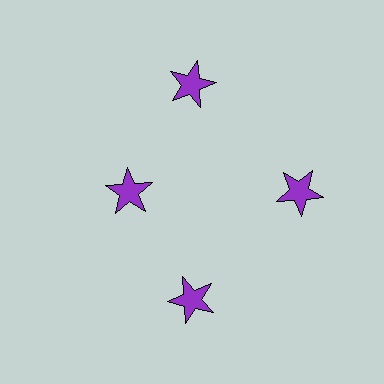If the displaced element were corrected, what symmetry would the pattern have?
It would have 4-fold rotational symmetry — the pattern would map onto itself every 90 degrees.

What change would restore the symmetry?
The symmetry would be restored by moving it outward, back onto the ring so that all 4 stars sit at equal angles and equal distance from the center.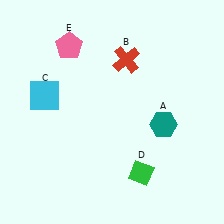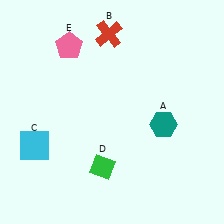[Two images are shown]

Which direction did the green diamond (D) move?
The green diamond (D) moved left.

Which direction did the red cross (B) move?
The red cross (B) moved up.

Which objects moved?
The objects that moved are: the red cross (B), the cyan square (C), the green diamond (D).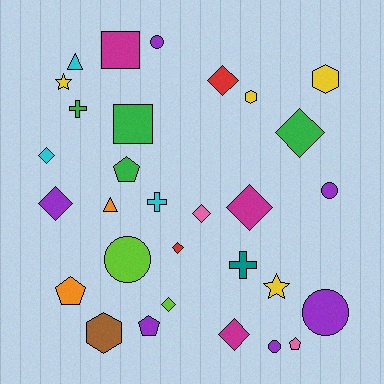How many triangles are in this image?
There are 2 triangles.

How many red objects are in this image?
There are 2 red objects.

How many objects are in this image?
There are 30 objects.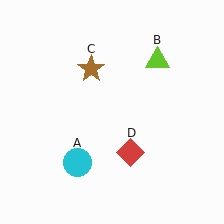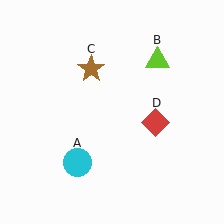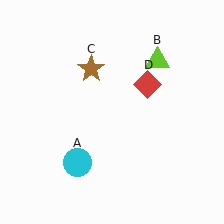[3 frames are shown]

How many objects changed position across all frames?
1 object changed position: red diamond (object D).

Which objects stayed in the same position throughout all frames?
Cyan circle (object A) and lime triangle (object B) and brown star (object C) remained stationary.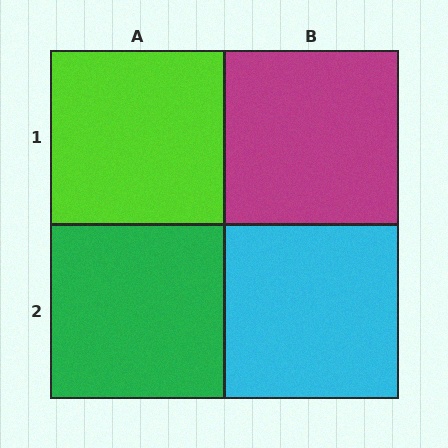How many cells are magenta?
1 cell is magenta.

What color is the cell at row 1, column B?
Magenta.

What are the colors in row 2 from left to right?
Green, cyan.